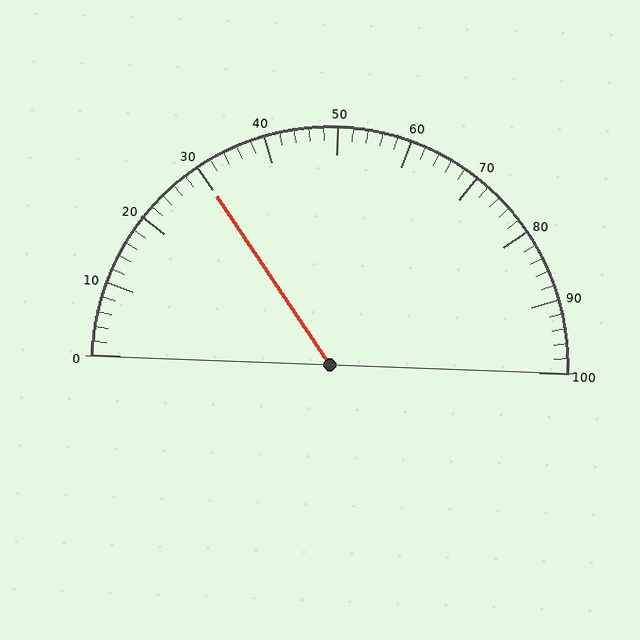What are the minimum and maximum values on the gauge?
The gauge ranges from 0 to 100.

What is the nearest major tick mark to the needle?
The nearest major tick mark is 30.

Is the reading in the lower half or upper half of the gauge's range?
The reading is in the lower half of the range (0 to 100).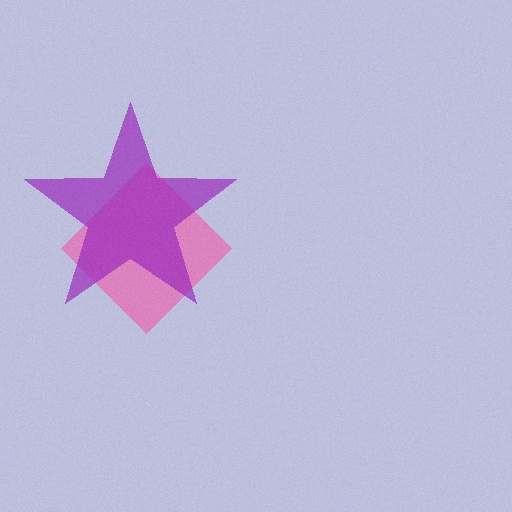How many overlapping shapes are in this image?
There are 2 overlapping shapes in the image.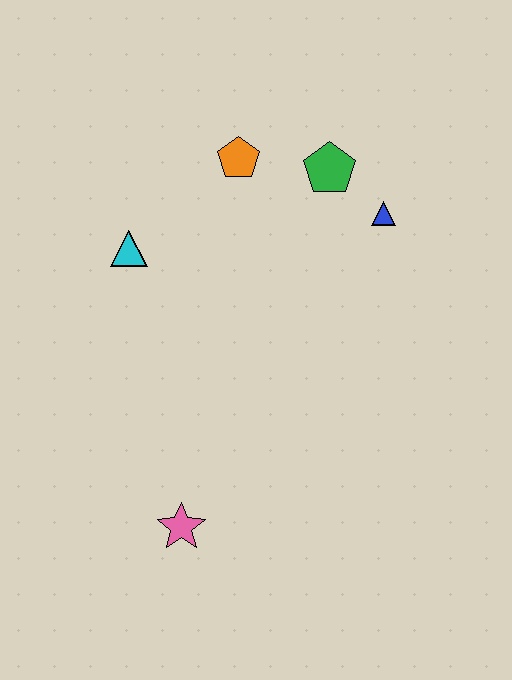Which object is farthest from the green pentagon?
The pink star is farthest from the green pentagon.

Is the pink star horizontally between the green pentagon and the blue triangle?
No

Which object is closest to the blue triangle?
The green pentagon is closest to the blue triangle.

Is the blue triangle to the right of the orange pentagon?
Yes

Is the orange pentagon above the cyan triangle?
Yes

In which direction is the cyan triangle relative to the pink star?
The cyan triangle is above the pink star.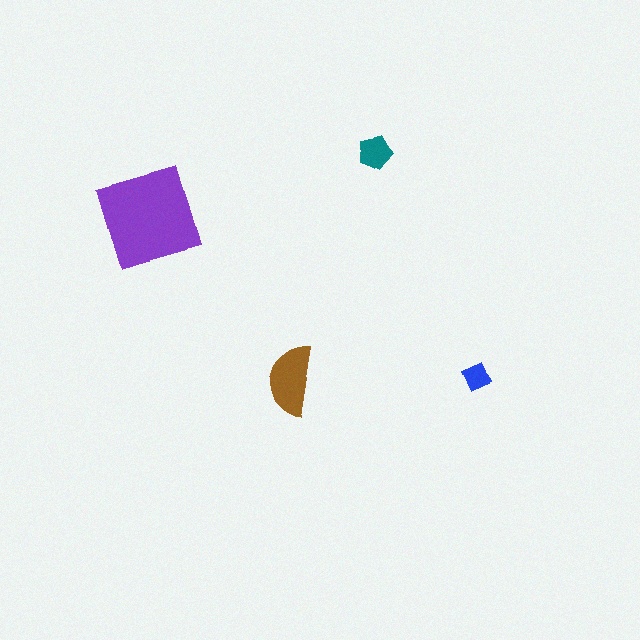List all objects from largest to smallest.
The purple square, the brown semicircle, the teal pentagon, the blue diamond.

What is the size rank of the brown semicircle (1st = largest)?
2nd.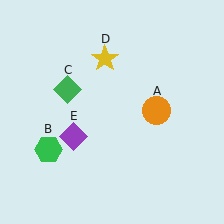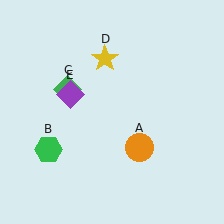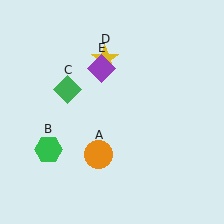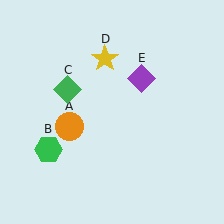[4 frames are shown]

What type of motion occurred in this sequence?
The orange circle (object A), purple diamond (object E) rotated clockwise around the center of the scene.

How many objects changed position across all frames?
2 objects changed position: orange circle (object A), purple diamond (object E).